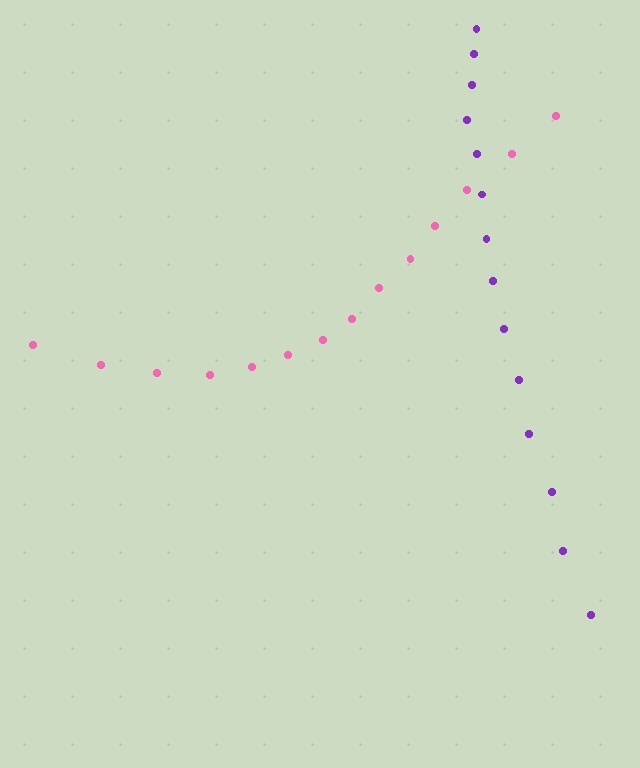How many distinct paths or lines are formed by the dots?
There are 2 distinct paths.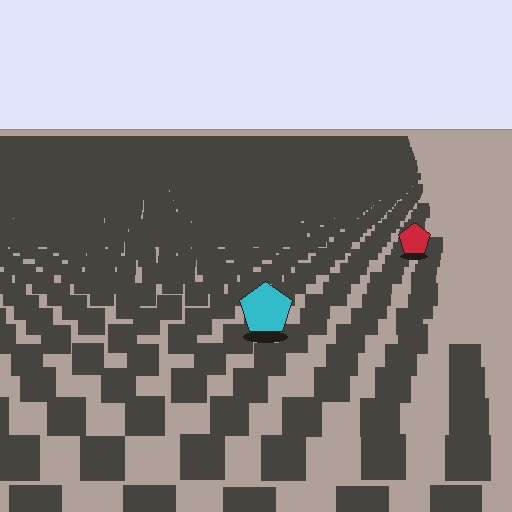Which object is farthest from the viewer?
The red pentagon is farthest from the viewer. It appears smaller and the ground texture around it is denser.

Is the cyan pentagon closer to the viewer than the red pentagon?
Yes. The cyan pentagon is closer — you can tell from the texture gradient: the ground texture is coarser near it.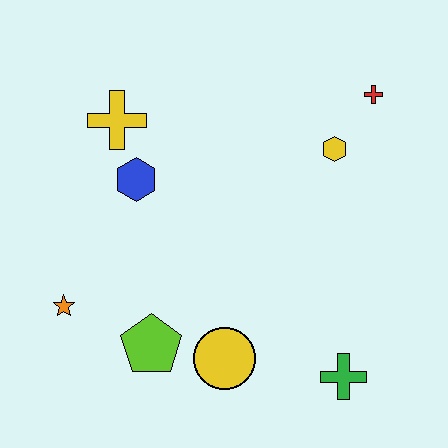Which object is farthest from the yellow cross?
The green cross is farthest from the yellow cross.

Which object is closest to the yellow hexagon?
The red cross is closest to the yellow hexagon.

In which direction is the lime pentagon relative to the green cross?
The lime pentagon is to the left of the green cross.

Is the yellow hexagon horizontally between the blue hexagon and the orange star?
No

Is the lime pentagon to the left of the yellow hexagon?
Yes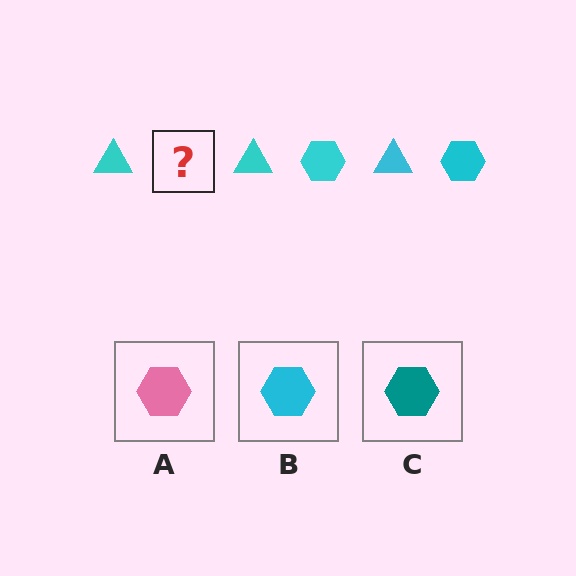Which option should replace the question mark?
Option B.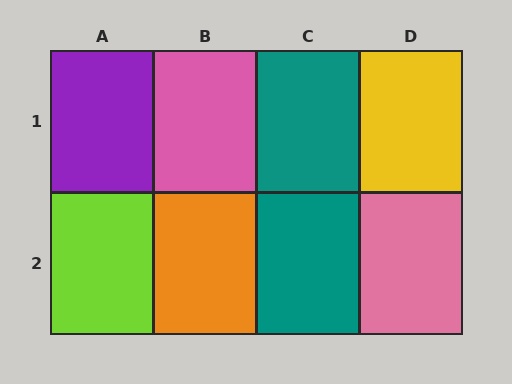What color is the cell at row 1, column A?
Purple.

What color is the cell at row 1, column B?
Pink.